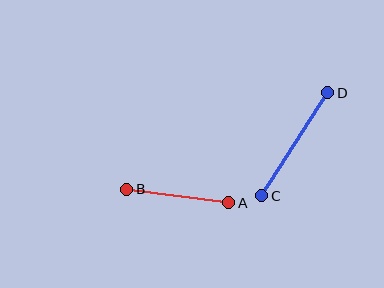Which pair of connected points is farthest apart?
Points C and D are farthest apart.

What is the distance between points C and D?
The distance is approximately 122 pixels.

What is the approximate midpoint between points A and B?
The midpoint is at approximately (178, 196) pixels.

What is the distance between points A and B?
The distance is approximately 103 pixels.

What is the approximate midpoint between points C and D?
The midpoint is at approximately (295, 144) pixels.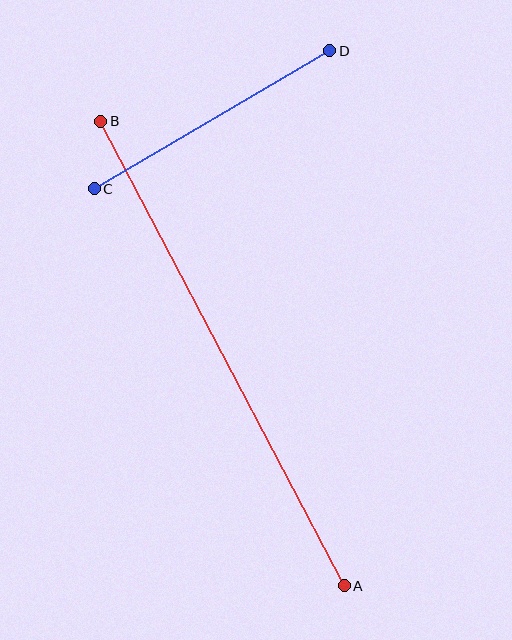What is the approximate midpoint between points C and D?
The midpoint is at approximately (212, 120) pixels.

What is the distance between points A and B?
The distance is approximately 524 pixels.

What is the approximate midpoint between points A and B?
The midpoint is at approximately (223, 353) pixels.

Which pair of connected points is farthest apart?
Points A and B are farthest apart.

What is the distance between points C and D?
The distance is approximately 273 pixels.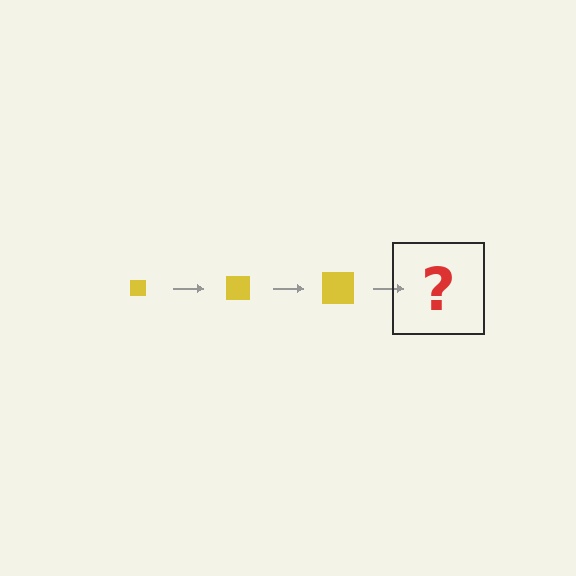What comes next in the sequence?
The next element should be a yellow square, larger than the previous one.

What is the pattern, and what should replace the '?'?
The pattern is that the square gets progressively larger each step. The '?' should be a yellow square, larger than the previous one.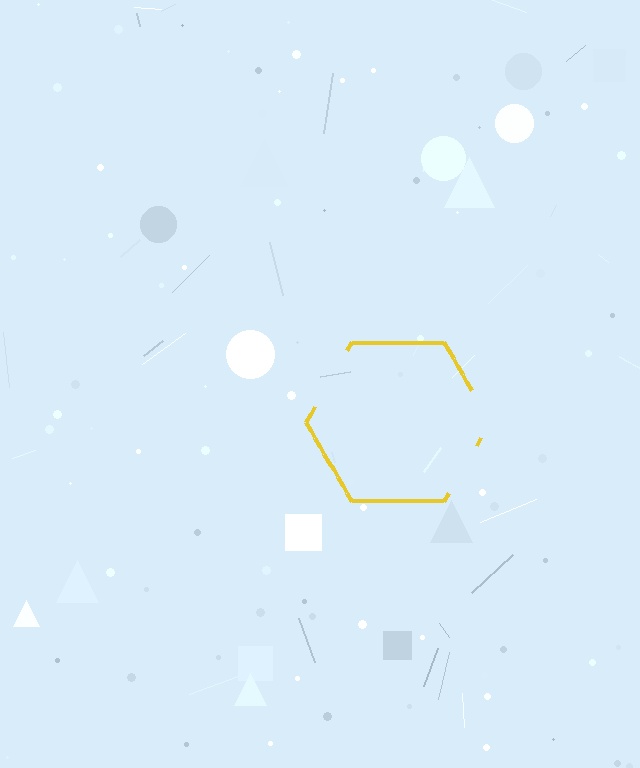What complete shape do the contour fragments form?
The contour fragments form a hexagon.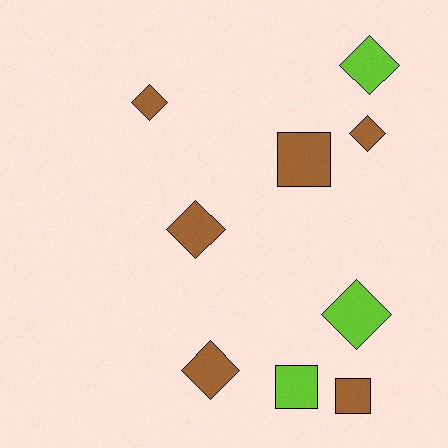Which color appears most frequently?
Brown, with 6 objects.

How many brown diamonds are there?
There are 4 brown diamonds.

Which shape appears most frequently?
Diamond, with 6 objects.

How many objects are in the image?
There are 9 objects.